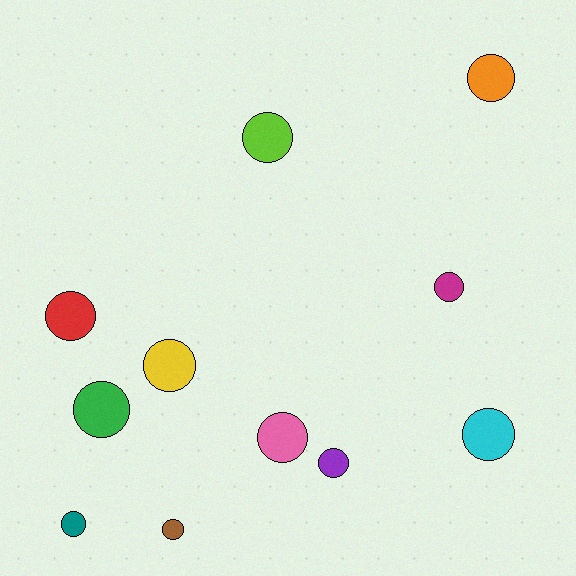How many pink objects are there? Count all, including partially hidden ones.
There is 1 pink object.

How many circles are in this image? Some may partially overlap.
There are 11 circles.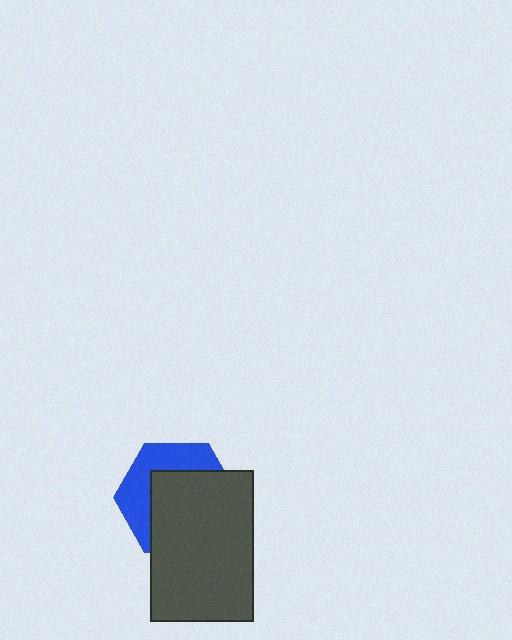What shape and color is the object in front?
The object in front is a dark gray rectangle.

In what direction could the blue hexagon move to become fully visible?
The blue hexagon could move toward the upper-left. That would shift it out from behind the dark gray rectangle entirely.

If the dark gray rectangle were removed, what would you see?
You would see the complete blue hexagon.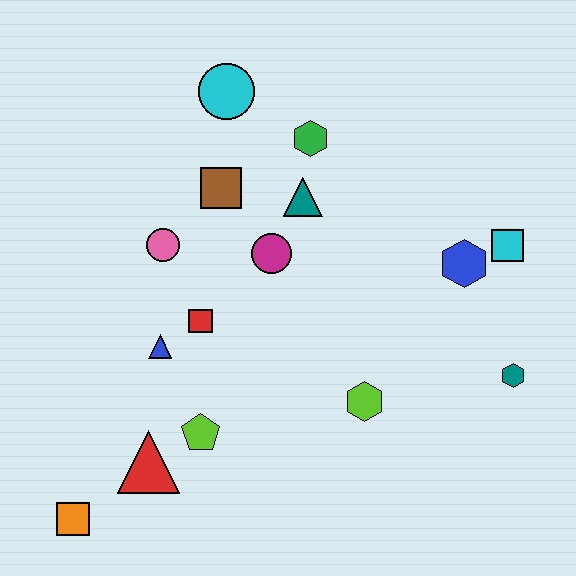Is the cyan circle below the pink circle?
No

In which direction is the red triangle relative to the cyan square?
The red triangle is to the left of the cyan square.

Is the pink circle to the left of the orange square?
No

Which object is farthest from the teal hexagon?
The orange square is farthest from the teal hexagon.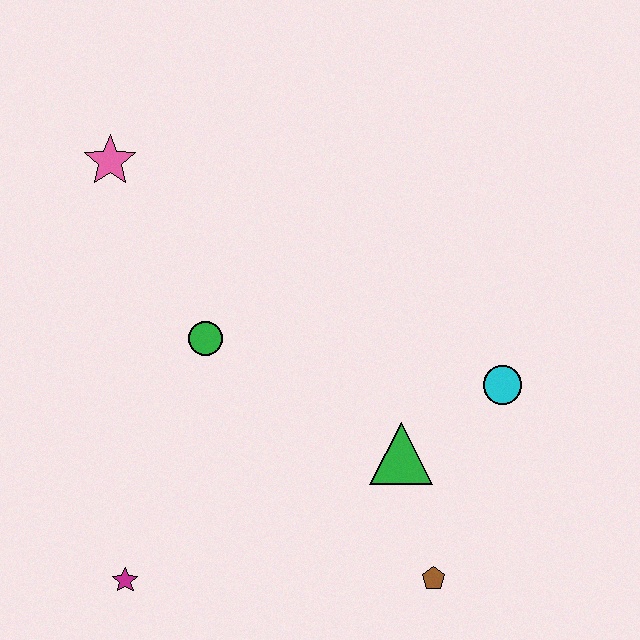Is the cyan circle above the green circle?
No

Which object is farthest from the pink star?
The brown pentagon is farthest from the pink star.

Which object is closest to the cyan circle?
The green triangle is closest to the cyan circle.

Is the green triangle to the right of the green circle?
Yes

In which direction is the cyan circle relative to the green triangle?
The cyan circle is to the right of the green triangle.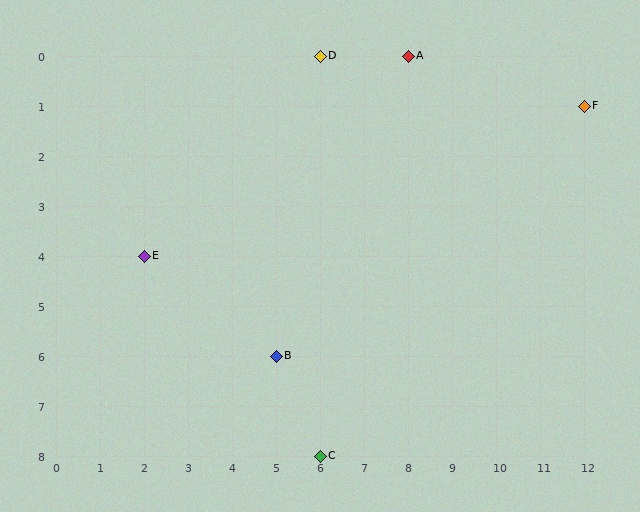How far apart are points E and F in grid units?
Points E and F are 10 columns and 3 rows apart (about 10.4 grid units diagonally).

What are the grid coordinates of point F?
Point F is at grid coordinates (12, 1).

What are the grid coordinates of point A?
Point A is at grid coordinates (8, 0).